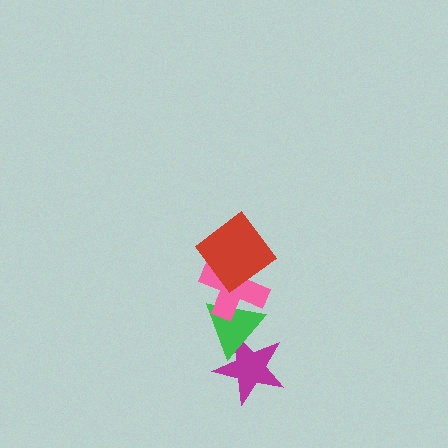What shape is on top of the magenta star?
The green triangle is on top of the magenta star.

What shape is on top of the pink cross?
The red diamond is on top of the pink cross.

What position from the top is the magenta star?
The magenta star is 4th from the top.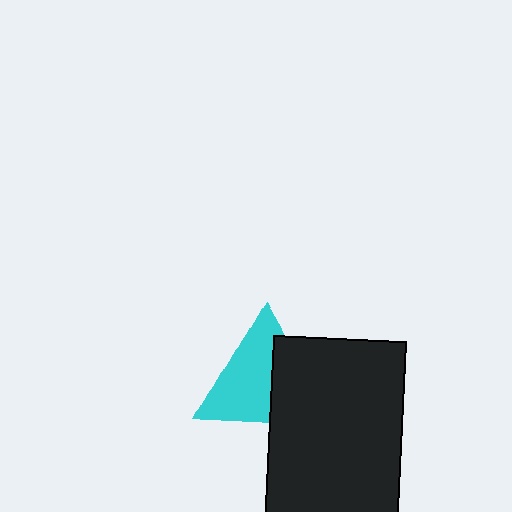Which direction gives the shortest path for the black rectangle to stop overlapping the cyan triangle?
Moving right gives the shortest separation.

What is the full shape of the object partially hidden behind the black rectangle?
The partially hidden object is a cyan triangle.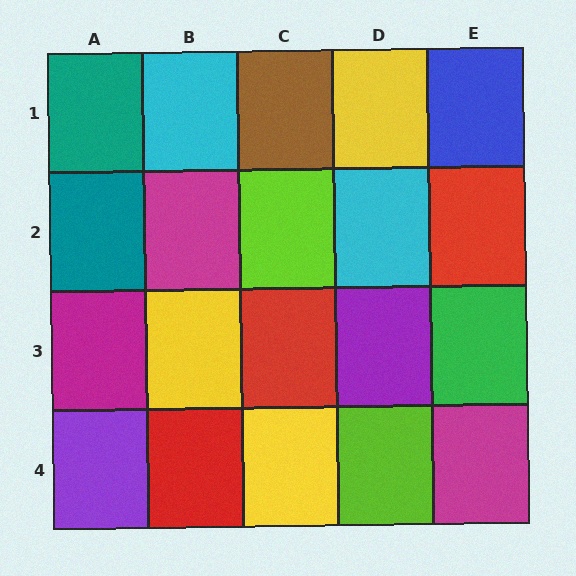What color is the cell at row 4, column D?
Lime.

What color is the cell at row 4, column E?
Magenta.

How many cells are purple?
2 cells are purple.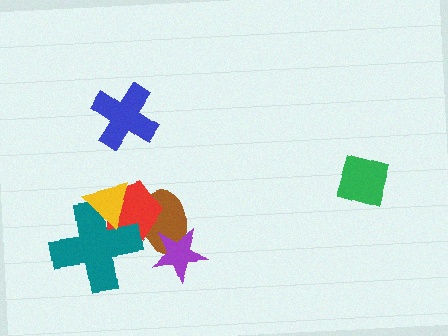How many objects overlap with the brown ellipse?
2 objects overlap with the brown ellipse.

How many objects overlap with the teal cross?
2 objects overlap with the teal cross.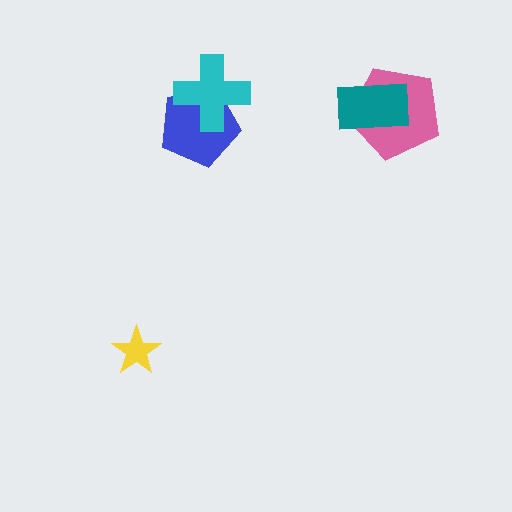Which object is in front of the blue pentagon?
The cyan cross is in front of the blue pentagon.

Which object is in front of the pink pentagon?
The teal rectangle is in front of the pink pentagon.